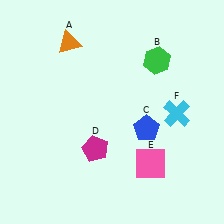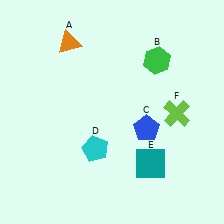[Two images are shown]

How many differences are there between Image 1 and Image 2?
There are 3 differences between the two images.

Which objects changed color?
D changed from magenta to cyan. E changed from pink to teal. F changed from cyan to lime.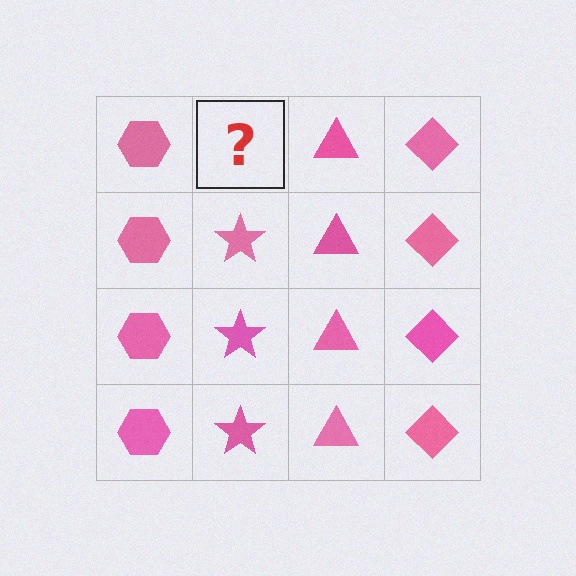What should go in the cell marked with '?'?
The missing cell should contain a pink star.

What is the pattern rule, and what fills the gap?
The rule is that each column has a consistent shape. The gap should be filled with a pink star.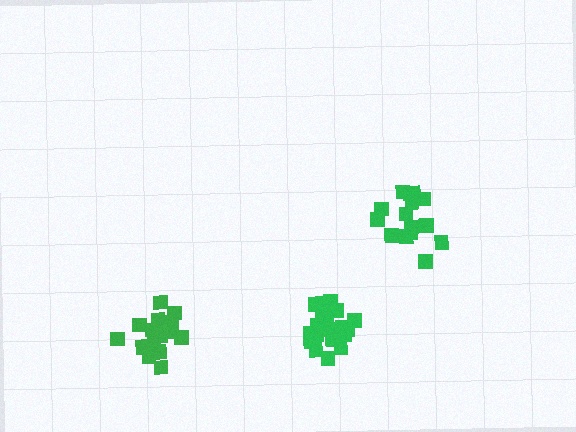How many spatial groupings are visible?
There are 3 spatial groupings.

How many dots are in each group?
Group 1: 20 dots, Group 2: 19 dots, Group 3: 15 dots (54 total).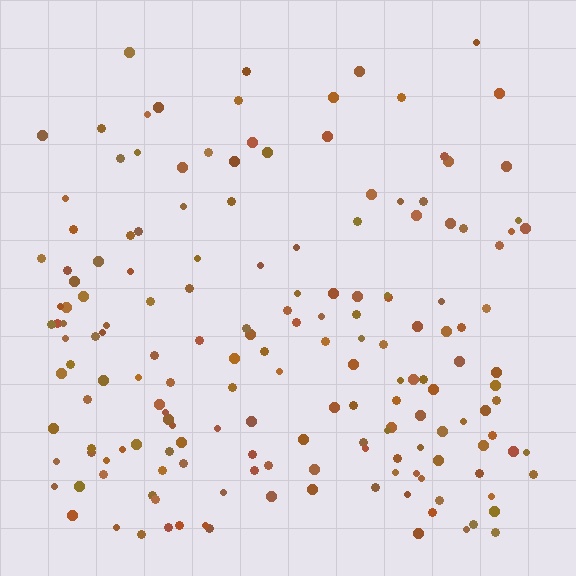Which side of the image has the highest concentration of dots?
The bottom.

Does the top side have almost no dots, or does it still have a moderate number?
Still a moderate number, just noticeably fewer than the bottom.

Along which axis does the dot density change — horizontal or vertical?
Vertical.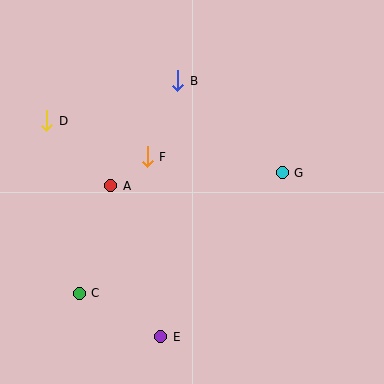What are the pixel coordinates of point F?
Point F is at (147, 157).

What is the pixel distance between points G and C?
The distance between G and C is 236 pixels.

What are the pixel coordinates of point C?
Point C is at (79, 293).